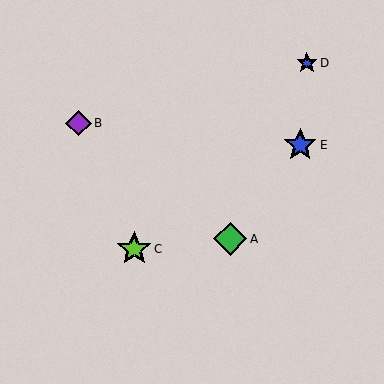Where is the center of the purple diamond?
The center of the purple diamond is at (78, 123).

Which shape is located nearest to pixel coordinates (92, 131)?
The purple diamond (labeled B) at (78, 123) is nearest to that location.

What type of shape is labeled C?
Shape C is a lime star.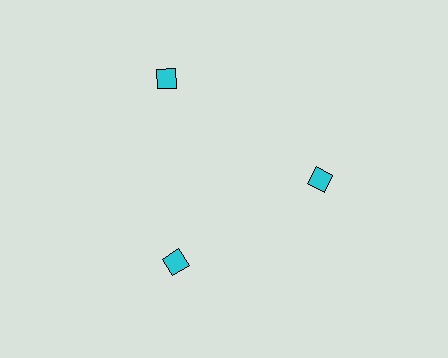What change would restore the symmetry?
The symmetry would be restored by moving it inward, back onto the ring so that all 3 squares sit at equal angles and equal distance from the center.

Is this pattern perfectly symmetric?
No. The 3 cyan squares are arranged in a ring, but one element near the 11 o'clock position is pushed outward from the center, breaking the 3-fold rotational symmetry.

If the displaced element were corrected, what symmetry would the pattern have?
It would have 3-fold rotational symmetry — the pattern would map onto itself every 120 degrees.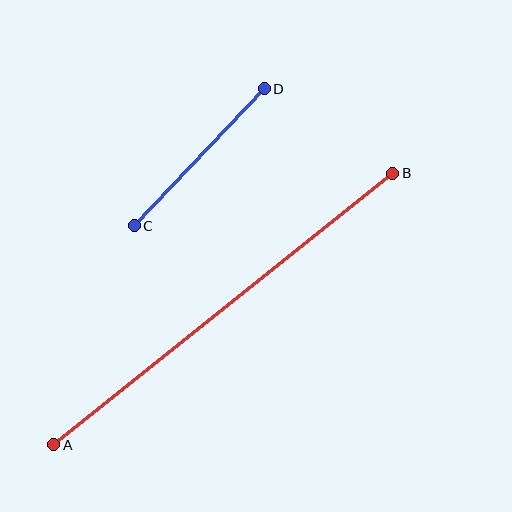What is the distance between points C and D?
The distance is approximately 189 pixels.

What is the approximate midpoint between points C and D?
The midpoint is at approximately (199, 157) pixels.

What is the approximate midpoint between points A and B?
The midpoint is at approximately (223, 309) pixels.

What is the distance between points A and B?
The distance is approximately 435 pixels.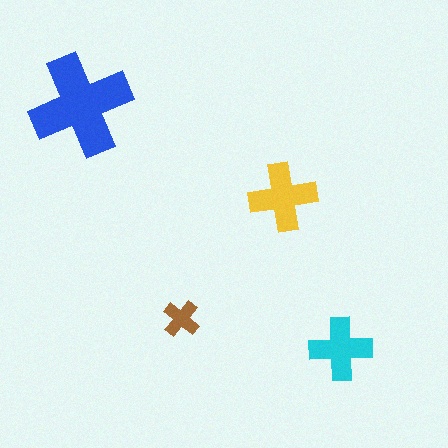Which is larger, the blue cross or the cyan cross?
The blue one.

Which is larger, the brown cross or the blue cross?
The blue one.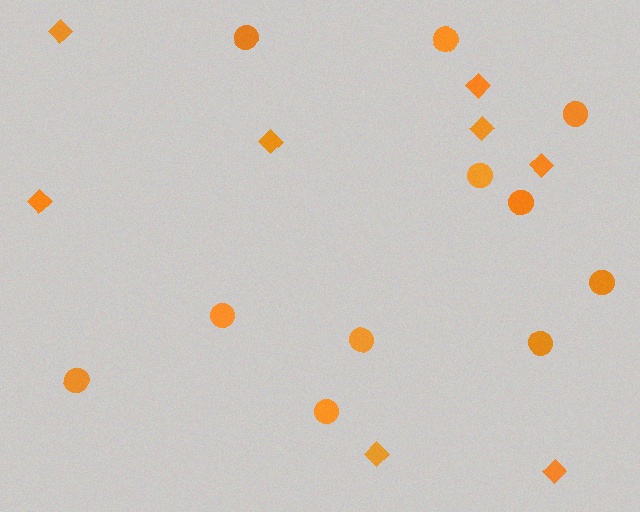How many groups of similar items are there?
There are 2 groups: one group of circles (11) and one group of diamonds (8).